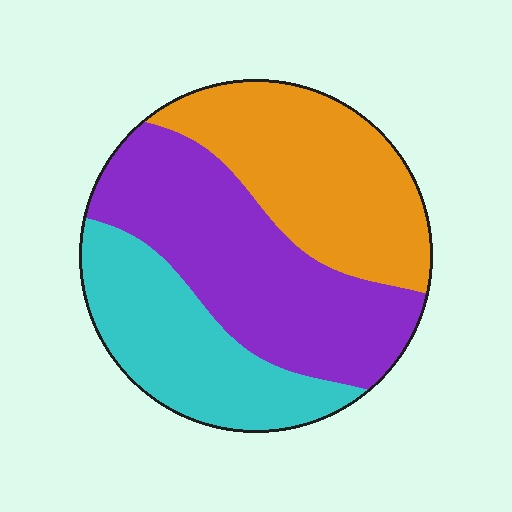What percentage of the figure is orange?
Orange takes up between a quarter and a half of the figure.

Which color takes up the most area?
Purple, at roughly 40%.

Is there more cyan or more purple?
Purple.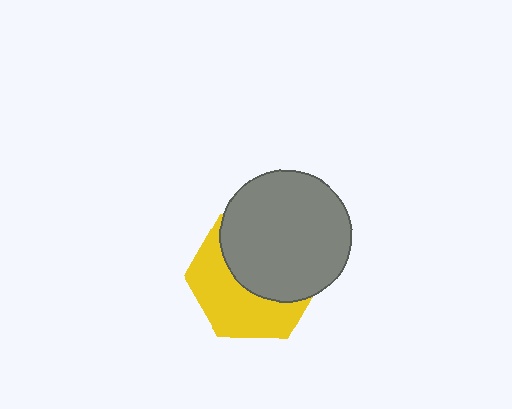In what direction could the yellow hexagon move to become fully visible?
The yellow hexagon could move down. That would shift it out from behind the gray circle entirely.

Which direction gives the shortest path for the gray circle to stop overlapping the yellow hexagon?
Moving up gives the shortest separation.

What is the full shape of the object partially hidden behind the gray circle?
The partially hidden object is a yellow hexagon.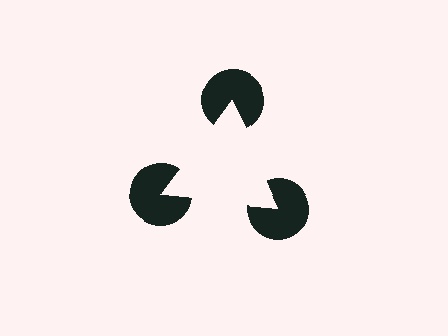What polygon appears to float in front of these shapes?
An illusory triangle — its edges are inferred from the aligned wedge cuts in the pac-man discs, not physically drawn.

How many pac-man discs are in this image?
There are 3 — one at each vertex of the illusory triangle.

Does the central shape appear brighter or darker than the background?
It typically appears slightly brighter than the background, even though no actual brightness change is drawn.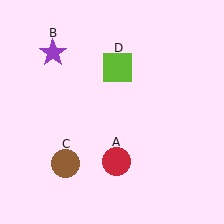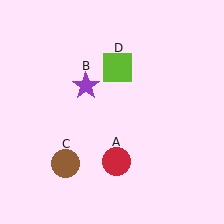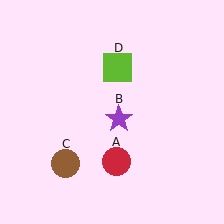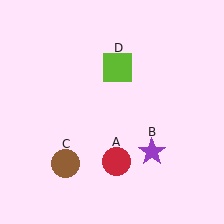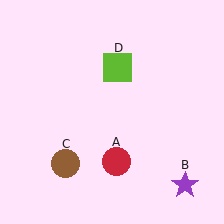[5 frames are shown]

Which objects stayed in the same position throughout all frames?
Red circle (object A) and brown circle (object C) and lime square (object D) remained stationary.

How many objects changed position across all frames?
1 object changed position: purple star (object B).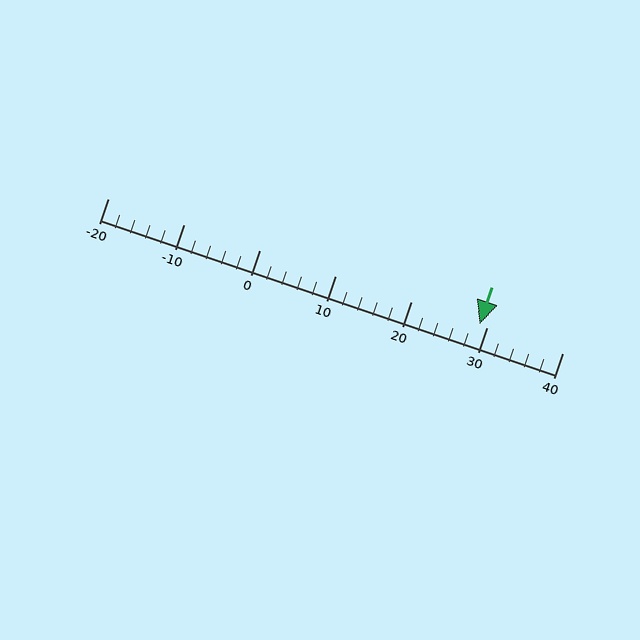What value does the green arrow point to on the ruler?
The green arrow points to approximately 29.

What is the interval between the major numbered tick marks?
The major tick marks are spaced 10 units apart.